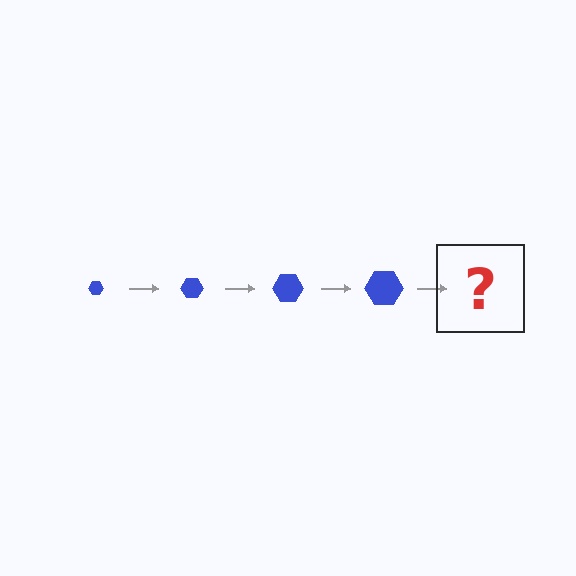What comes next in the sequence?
The next element should be a blue hexagon, larger than the previous one.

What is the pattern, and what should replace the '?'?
The pattern is that the hexagon gets progressively larger each step. The '?' should be a blue hexagon, larger than the previous one.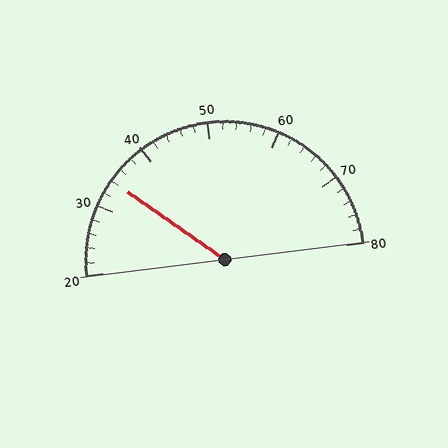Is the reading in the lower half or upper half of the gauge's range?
The reading is in the lower half of the range (20 to 80).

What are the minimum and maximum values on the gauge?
The gauge ranges from 20 to 80.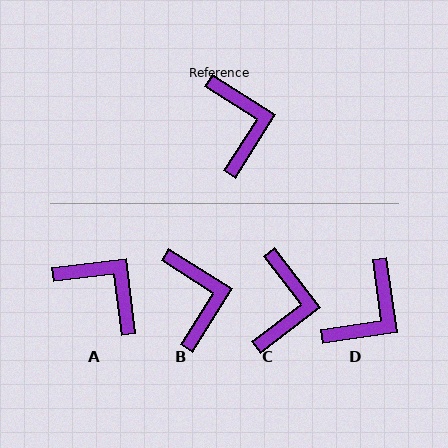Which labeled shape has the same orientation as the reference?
B.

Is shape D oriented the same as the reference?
No, it is off by about 50 degrees.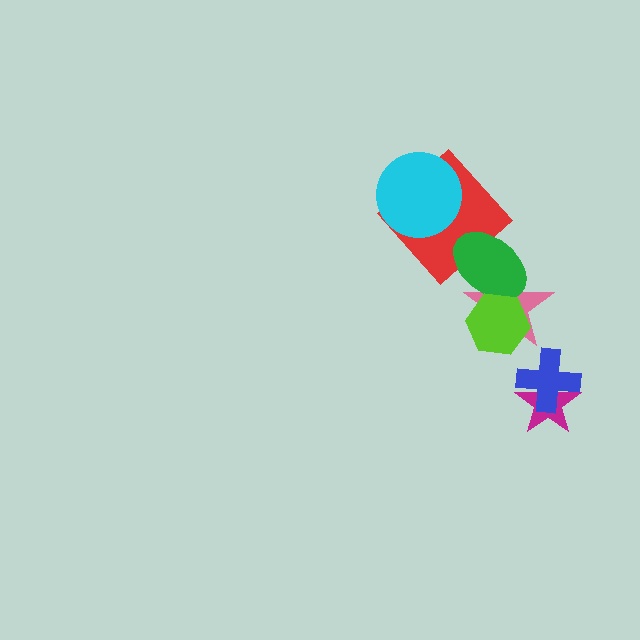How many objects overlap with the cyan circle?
1 object overlaps with the cyan circle.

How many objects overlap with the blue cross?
1 object overlaps with the blue cross.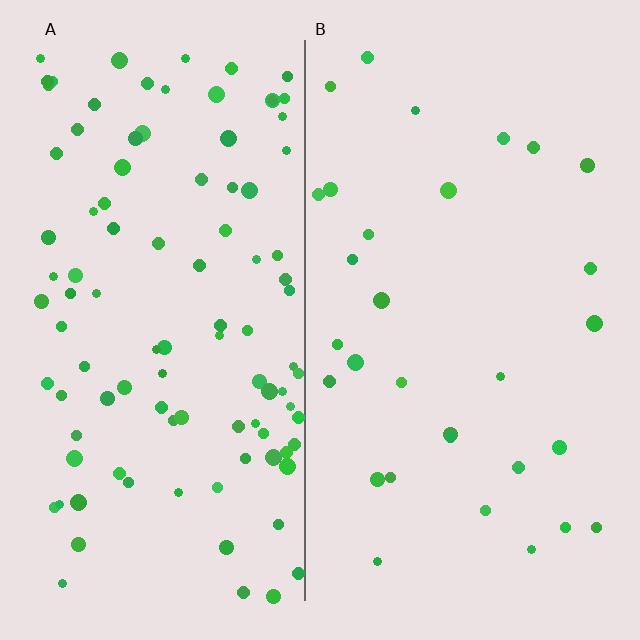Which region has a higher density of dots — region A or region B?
A (the left).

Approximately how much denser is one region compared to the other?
Approximately 3.3× — region A over region B.